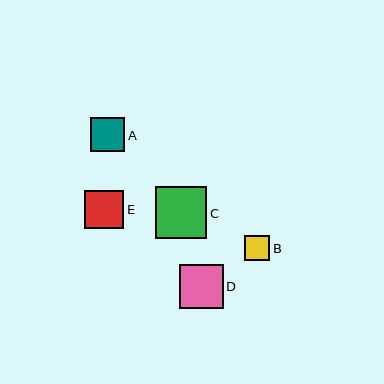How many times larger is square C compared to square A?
Square C is approximately 1.5 times the size of square A.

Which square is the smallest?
Square B is the smallest with a size of approximately 25 pixels.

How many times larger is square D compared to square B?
Square D is approximately 1.7 times the size of square B.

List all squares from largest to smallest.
From largest to smallest: C, D, E, A, B.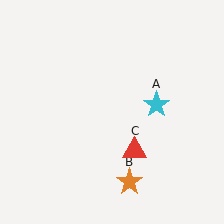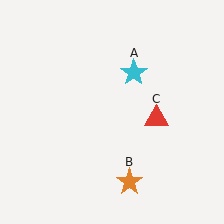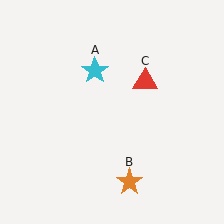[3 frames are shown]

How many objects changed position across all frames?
2 objects changed position: cyan star (object A), red triangle (object C).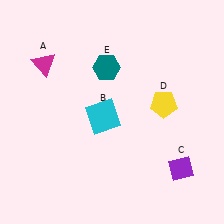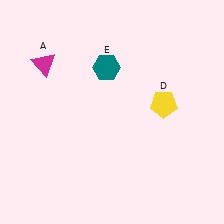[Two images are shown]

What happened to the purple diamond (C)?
The purple diamond (C) was removed in Image 2. It was in the bottom-right area of Image 1.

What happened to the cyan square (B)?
The cyan square (B) was removed in Image 2. It was in the bottom-left area of Image 1.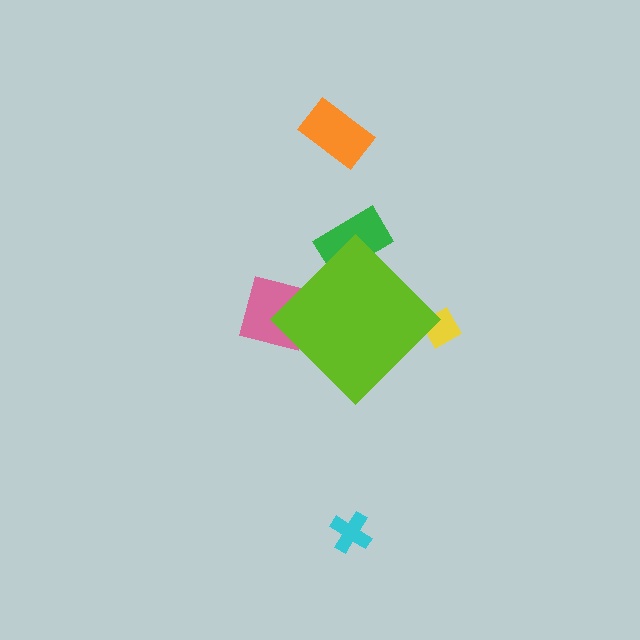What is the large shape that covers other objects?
A lime diamond.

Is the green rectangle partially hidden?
Yes, the green rectangle is partially hidden behind the lime diamond.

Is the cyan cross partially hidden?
No, the cyan cross is fully visible.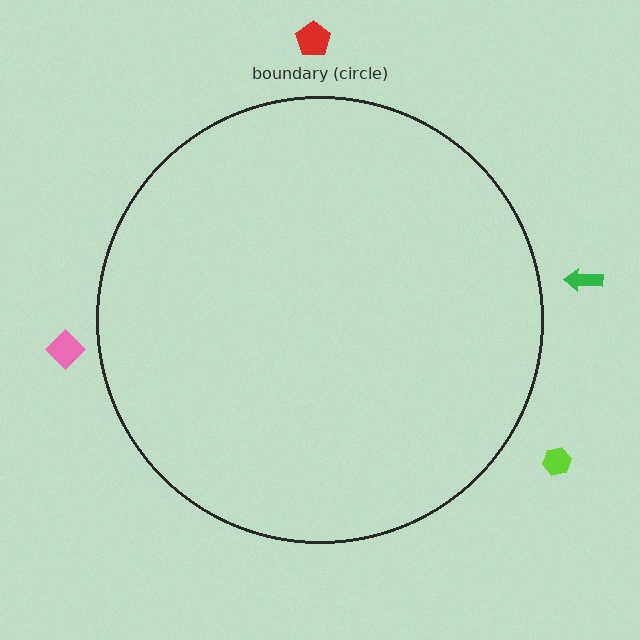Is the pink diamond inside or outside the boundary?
Outside.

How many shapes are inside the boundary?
0 inside, 4 outside.